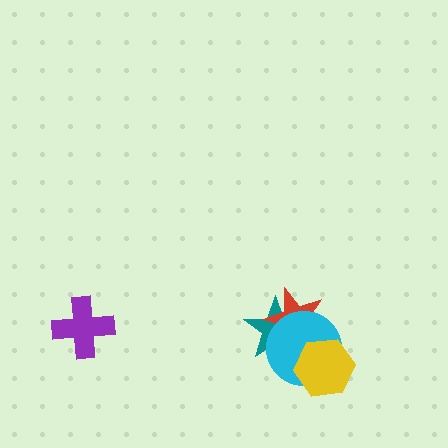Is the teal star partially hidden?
Yes, it is partially covered by another shape.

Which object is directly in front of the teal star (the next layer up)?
The red star is directly in front of the teal star.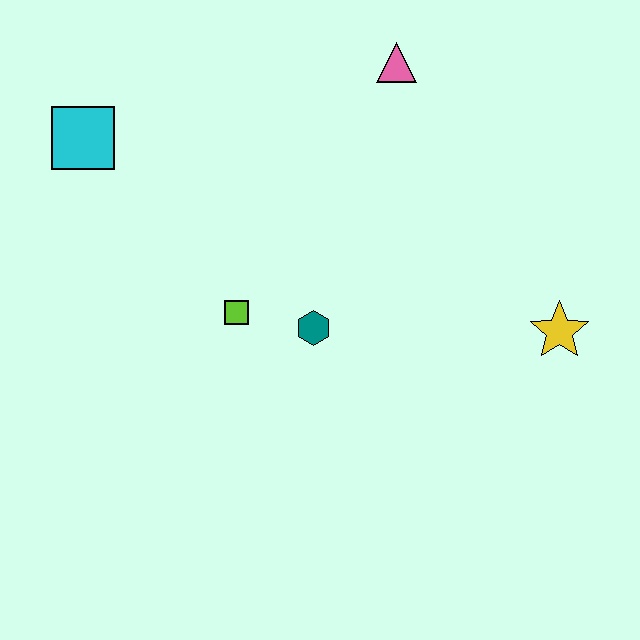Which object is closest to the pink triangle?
The teal hexagon is closest to the pink triangle.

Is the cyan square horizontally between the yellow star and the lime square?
No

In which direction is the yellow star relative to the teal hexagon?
The yellow star is to the right of the teal hexagon.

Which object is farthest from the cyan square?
The yellow star is farthest from the cyan square.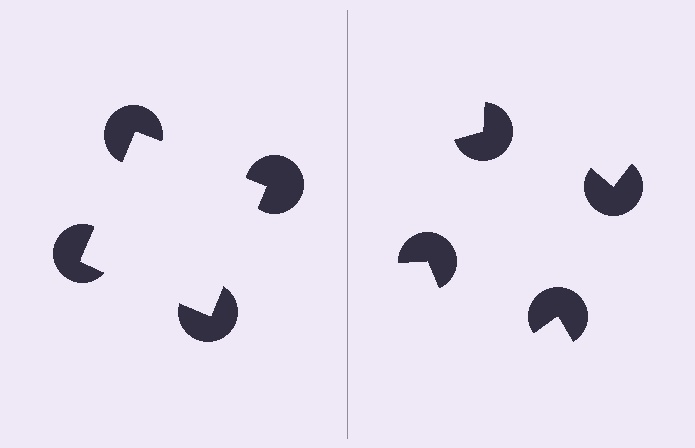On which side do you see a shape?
An illusory square appears on the left side. On the right side the wedge cuts are rotated, so no coherent shape forms.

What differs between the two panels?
The pac-man discs are positioned identically on both sides; only the wedge orientations differ. On the left they align to a square; on the right they are misaligned.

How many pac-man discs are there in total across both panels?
8 — 4 on each side.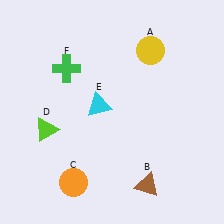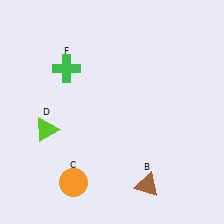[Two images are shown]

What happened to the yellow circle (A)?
The yellow circle (A) was removed in Image 2. It was in the top-right area of Image 1.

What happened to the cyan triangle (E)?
The cyan triangle (E) was removed in Image 2. It was in the top-left area of Image 1.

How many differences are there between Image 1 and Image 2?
There are 2 differences between the two images.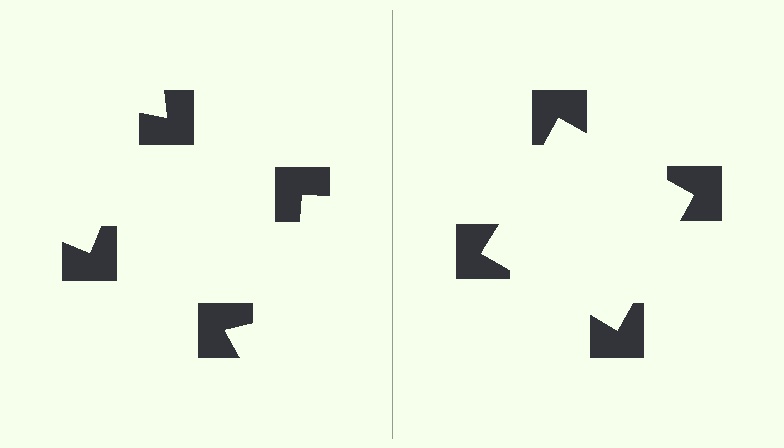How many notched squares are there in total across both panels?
8 — 4 on each side.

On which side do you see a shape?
An illusory square appears on the right side. On the left side the wedge cuts are rotated, so no coherent shape forms.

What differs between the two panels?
The notched squares are positioned identically on both sides; only the wedge orientations differ. On the right they align to a square; on the left they are misaligned.